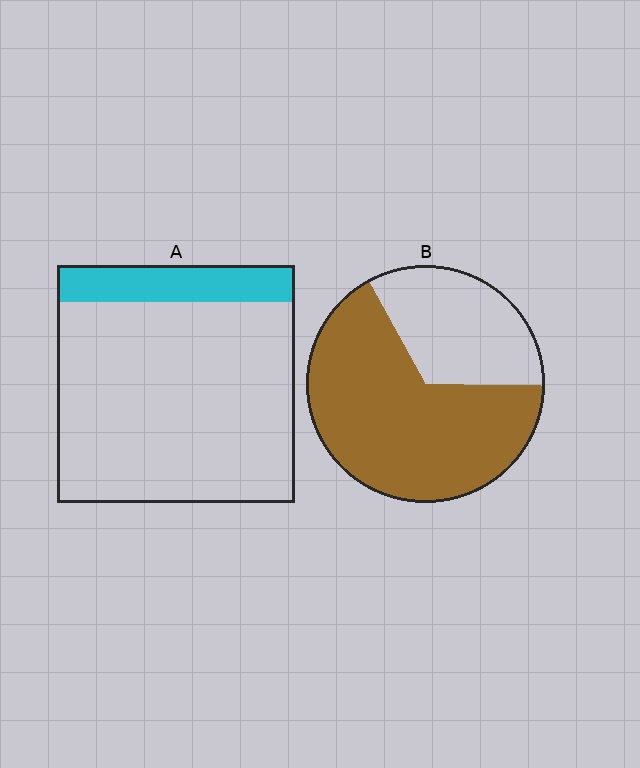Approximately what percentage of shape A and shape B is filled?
A is approximately 15% and B is approximately 65%.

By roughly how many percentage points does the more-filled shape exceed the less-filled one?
By roughly 50 percentage points (B over A).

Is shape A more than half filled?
No.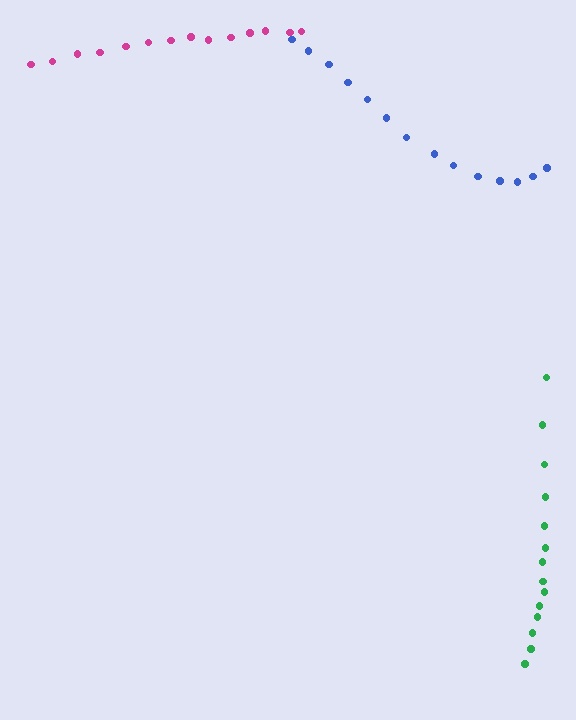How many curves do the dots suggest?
There are 3 distinct paths.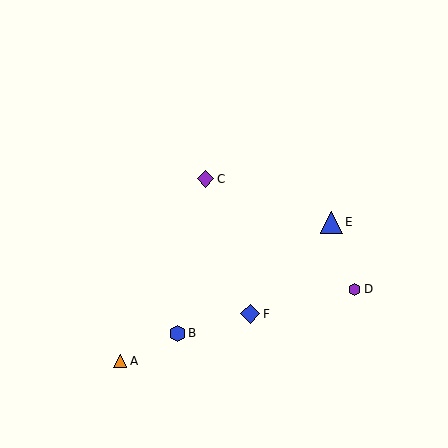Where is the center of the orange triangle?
The center of the orange triangle is at (120, 361).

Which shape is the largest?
The blue triangle (labeled E) is the largest.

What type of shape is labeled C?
Shape C is a purple diamond.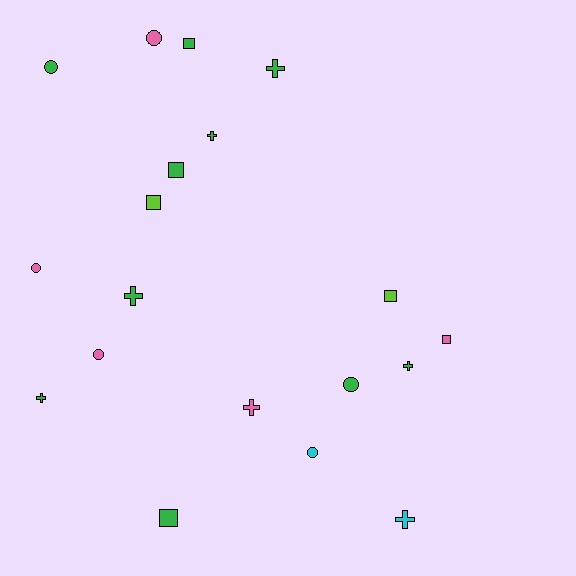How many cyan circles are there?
There is 1 cyan circle.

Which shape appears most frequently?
Cross, with 7 objects.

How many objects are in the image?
There are 19 objects.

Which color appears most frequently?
Green, with 10 objects.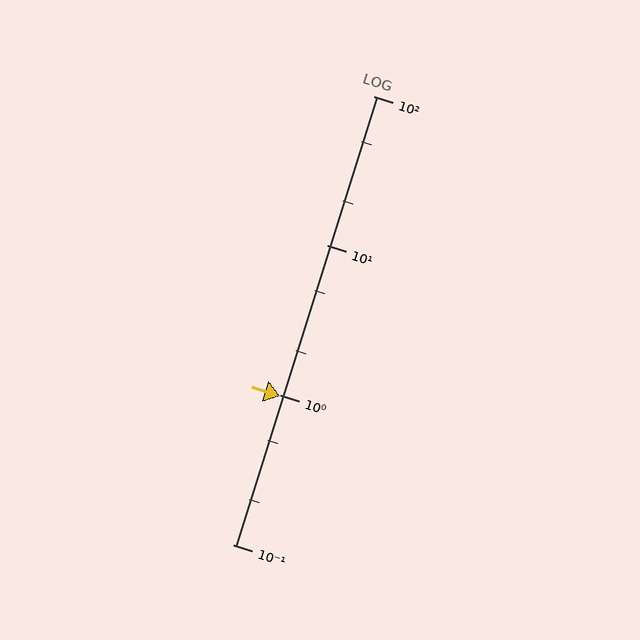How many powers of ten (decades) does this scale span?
The scale spans 3 decades, from 0.1 to 100.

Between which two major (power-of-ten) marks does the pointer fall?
The pointer is between 0.1 and 1.